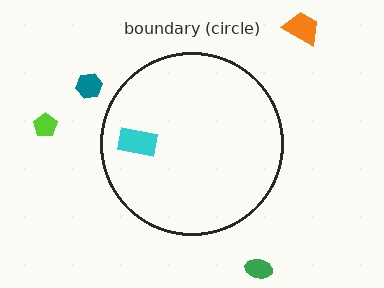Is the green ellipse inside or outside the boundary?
Outside.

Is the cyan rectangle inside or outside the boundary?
Inside.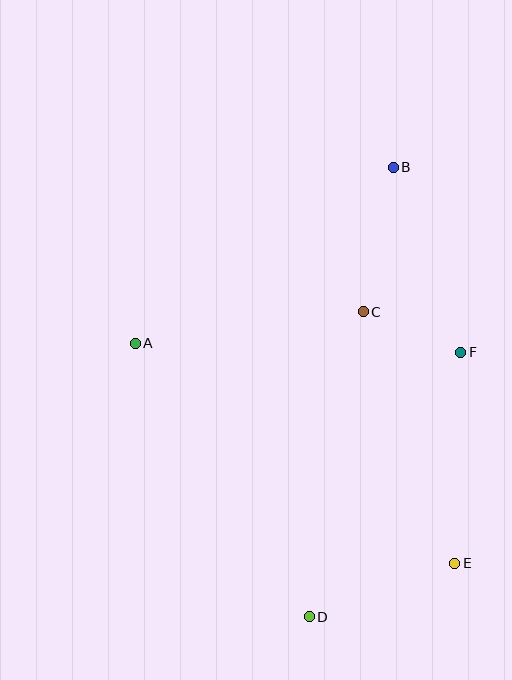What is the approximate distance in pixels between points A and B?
The distance between A and B is approximately 312 pixels.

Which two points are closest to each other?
Points C and F are closest to each other.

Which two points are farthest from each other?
Points B and D are farthest from each other.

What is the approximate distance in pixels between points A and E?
The distance between A and E is approximately 388 pixels.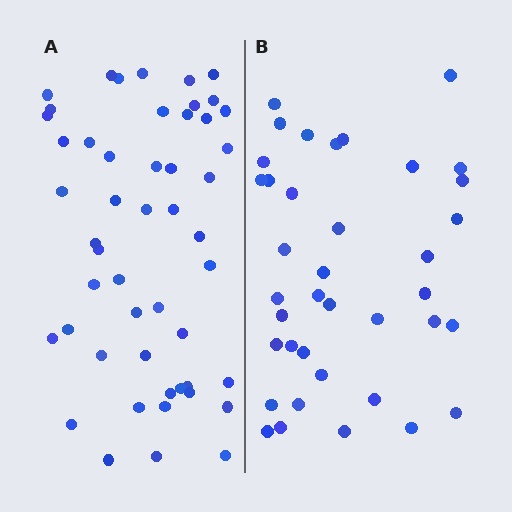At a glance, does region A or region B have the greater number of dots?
Region A (the left region) has more dots.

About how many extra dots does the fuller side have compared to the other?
Region A has roughly 12 or so more dots than region B.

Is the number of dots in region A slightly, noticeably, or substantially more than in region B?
Region A has noticeably more, but not dramatically so. The ratio is roughly 1.3 to 1.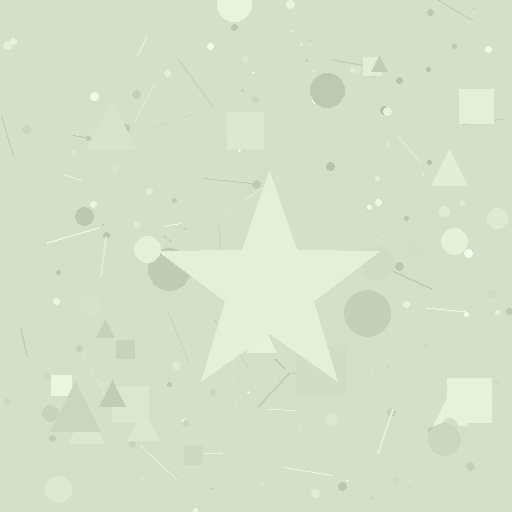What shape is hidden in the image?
A star is hidden in the image.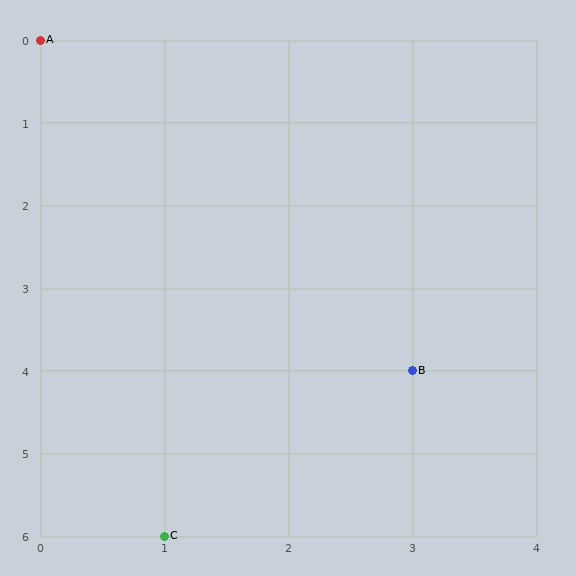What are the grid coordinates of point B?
Point B is at grid coordinates (3, 4).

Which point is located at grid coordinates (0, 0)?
Point A is at (0, 0).